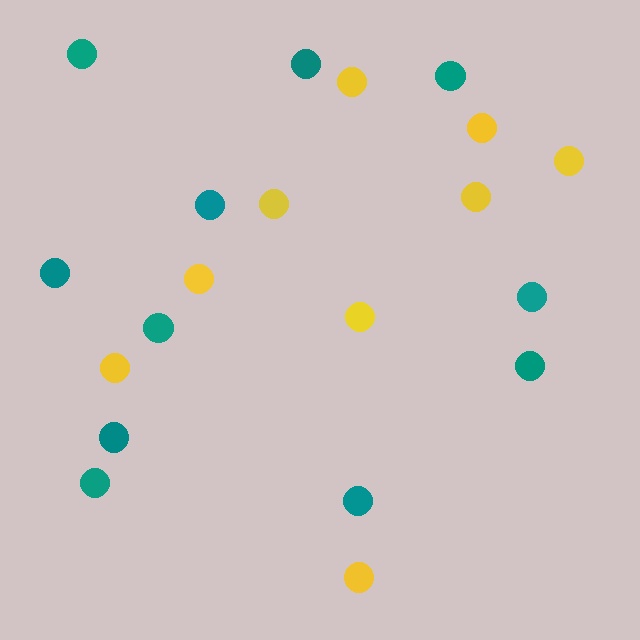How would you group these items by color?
There are 2 groups: one group of yellow circles (9) and one group of teal circles (11).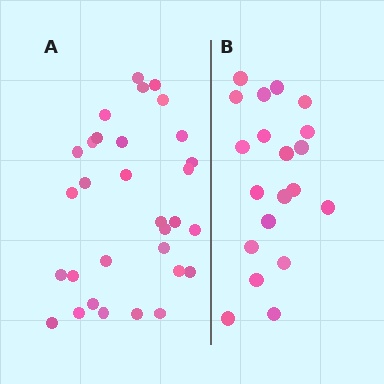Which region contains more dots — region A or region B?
Region A (the left region) has more dots.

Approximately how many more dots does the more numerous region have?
Region A has roughly 12 or so more dots than region B.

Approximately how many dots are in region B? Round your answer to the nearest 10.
About 20 dots.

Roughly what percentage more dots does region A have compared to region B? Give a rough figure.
About 55% more.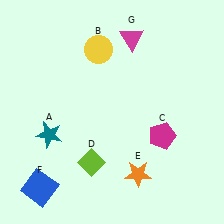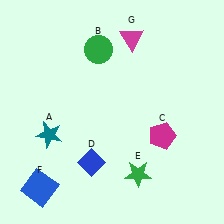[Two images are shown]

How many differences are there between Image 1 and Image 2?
There are 3 differences between the two images.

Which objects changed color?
B changed from yellow to green. D changed from lime to blue. E changed from orange to green.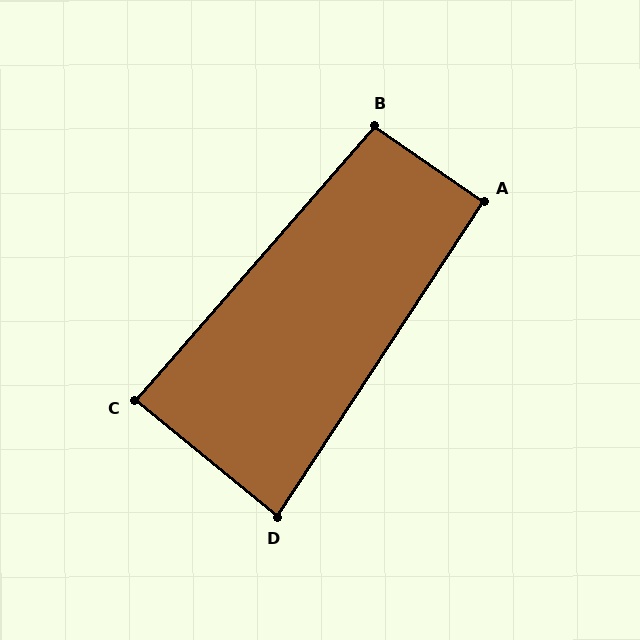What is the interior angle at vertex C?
Approximately 88 degrees (approximately right).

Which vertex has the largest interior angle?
B, at approximately 96 degrees.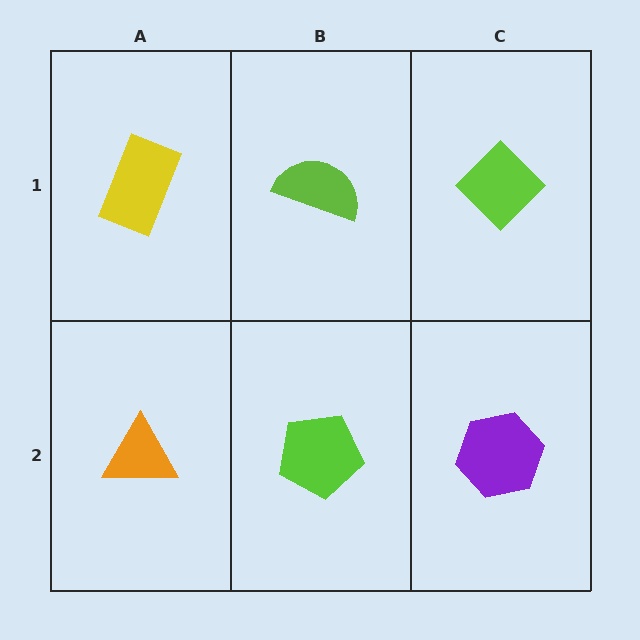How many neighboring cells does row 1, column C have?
2.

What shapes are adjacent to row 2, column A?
A yellow rectangle (row 1, column A), a lime pentagon (row 2, column B).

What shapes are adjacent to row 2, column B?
A lime semicircle (row 1, column B), an orange triangle (row 2, column A), a purple hexagon (row 2, column C).